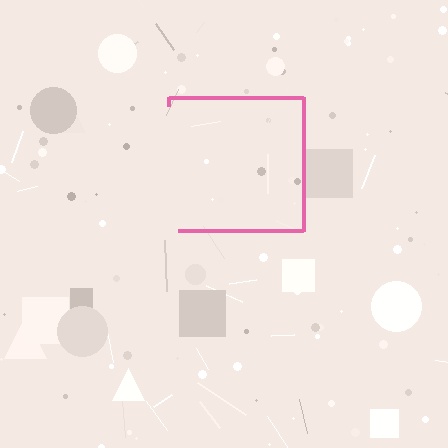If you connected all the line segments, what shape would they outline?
They would outline a square.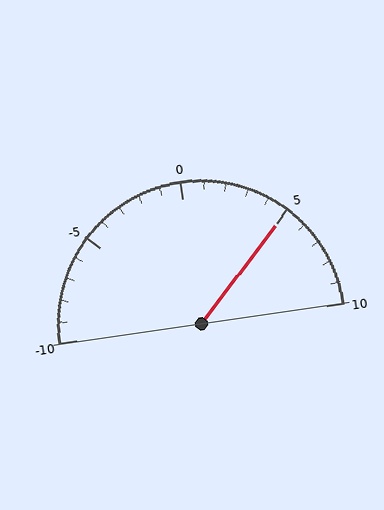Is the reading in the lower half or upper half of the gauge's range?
The reading is in the upper half of the range (-10 to 10).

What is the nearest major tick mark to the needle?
The nearest major tick mark is 5.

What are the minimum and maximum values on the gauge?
The gauge ranges from -10 to 10.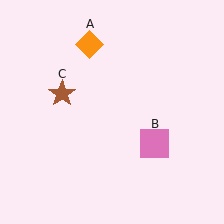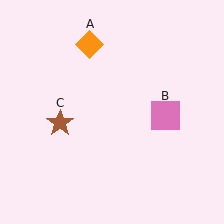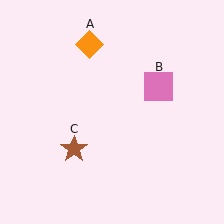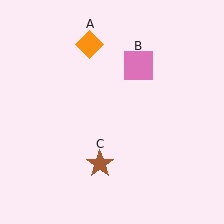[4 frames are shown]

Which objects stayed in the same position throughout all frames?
Orange diamond (object A) remained stationary.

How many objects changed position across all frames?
2 objects changed position: pink square (object B), brown star (object C).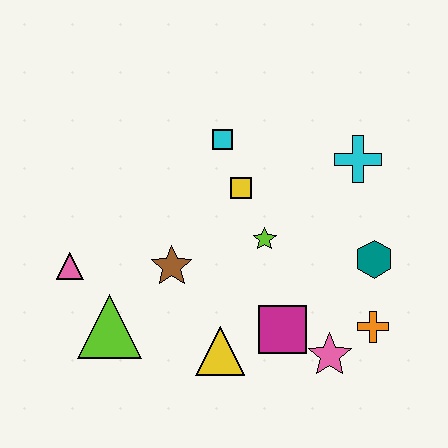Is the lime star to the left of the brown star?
No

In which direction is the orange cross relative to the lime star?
The orange cross is to the right of the lime star.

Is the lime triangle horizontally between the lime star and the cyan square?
No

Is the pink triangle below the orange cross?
No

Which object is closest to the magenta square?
The pink star is closest to the magenta square.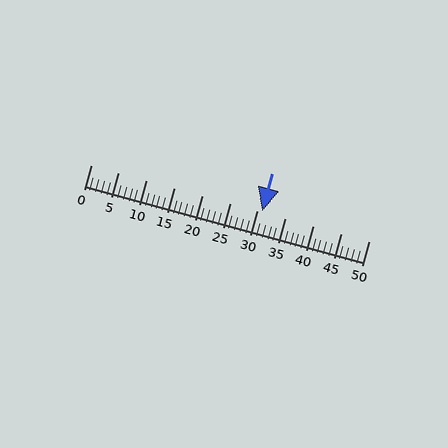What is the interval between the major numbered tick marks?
The major tick marks are spaced 5 units apart.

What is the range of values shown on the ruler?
The ruler shows values from 0 to 50.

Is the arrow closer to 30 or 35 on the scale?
The arrow is closer to 30.